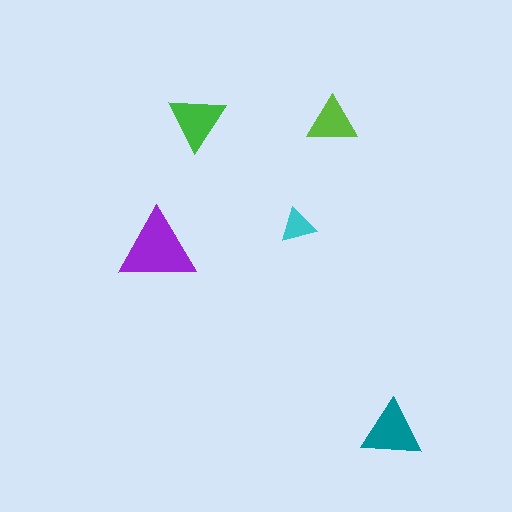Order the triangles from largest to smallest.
the purple one, the teal one, the green one, the lime one, the cyan one.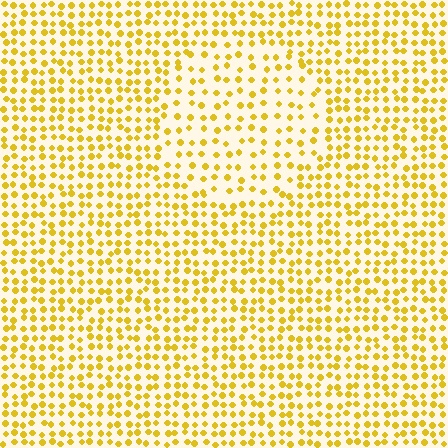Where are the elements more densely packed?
The elements are more densely packed outside the circle boundary.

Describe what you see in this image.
The image contains small yellow elements arranged at two different densities. A circle-shaped region is visible where the elements are less densely packed than the surrounding area.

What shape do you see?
I see a circle.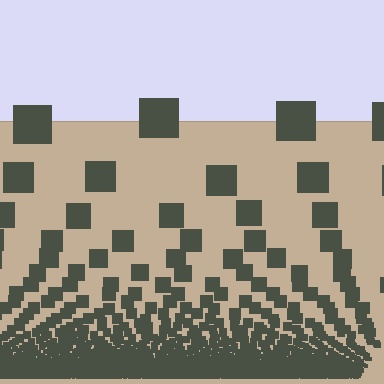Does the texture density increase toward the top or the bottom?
Density increases toward the bottom.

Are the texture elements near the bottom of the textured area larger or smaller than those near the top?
Smaller. The gradient is inverted — elements near the bottom are smaller and denser.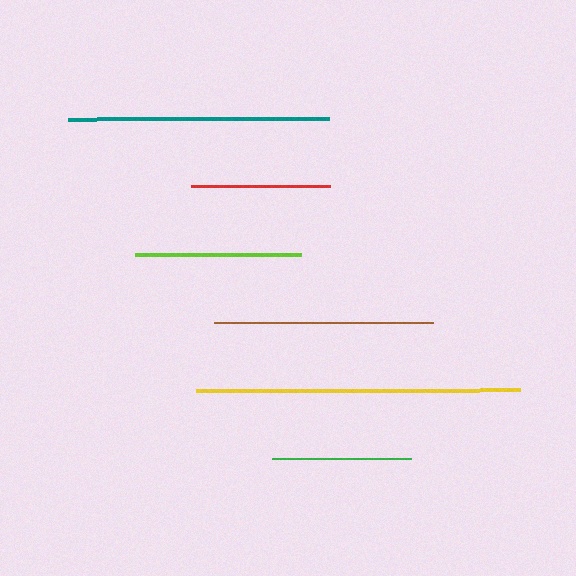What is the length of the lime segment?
The lime segment is approximately 166 pixels long.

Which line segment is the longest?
The yellow line is the longest at approximately 324 pixels.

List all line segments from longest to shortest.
From longest to shortest: yellow, teal, brown, lime, red, green.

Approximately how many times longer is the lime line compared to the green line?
The lime line is approximately 1.2 times the length of the green line.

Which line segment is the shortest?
The green line is the shortest at approximately 139 pixels.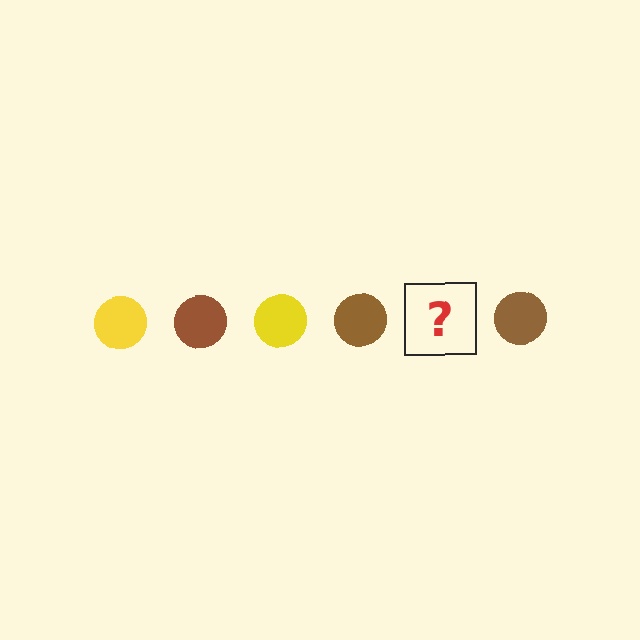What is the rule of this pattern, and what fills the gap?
The rule is that the pattern cycles through yellow, brown circles. The gap should be filled with a yellow circle.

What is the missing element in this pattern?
The missing element is a yellow circle.